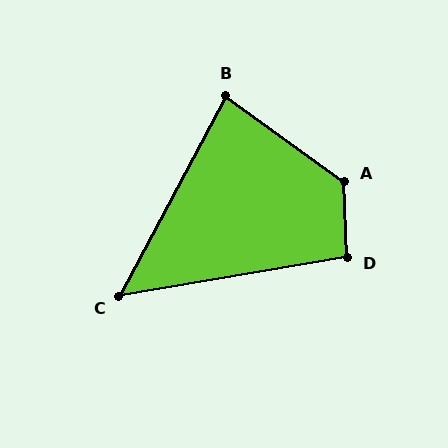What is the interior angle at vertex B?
Approximately 83 degrees (acute).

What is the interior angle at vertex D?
Approximately 97 degrees (obtuse).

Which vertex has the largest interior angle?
A, at approximately 128 degrees.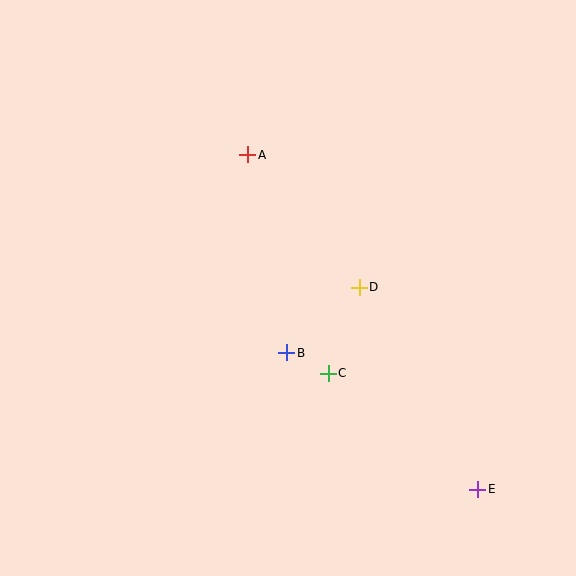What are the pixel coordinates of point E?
Point E is at (478, 489).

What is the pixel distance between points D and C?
The distance between D and C is 92 pixels.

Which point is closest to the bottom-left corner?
Point B is closest to the bottom-left corner.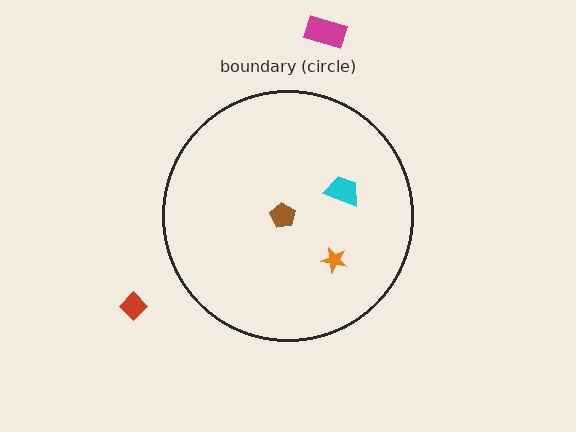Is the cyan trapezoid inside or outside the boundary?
Inside.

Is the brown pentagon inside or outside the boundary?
Inside.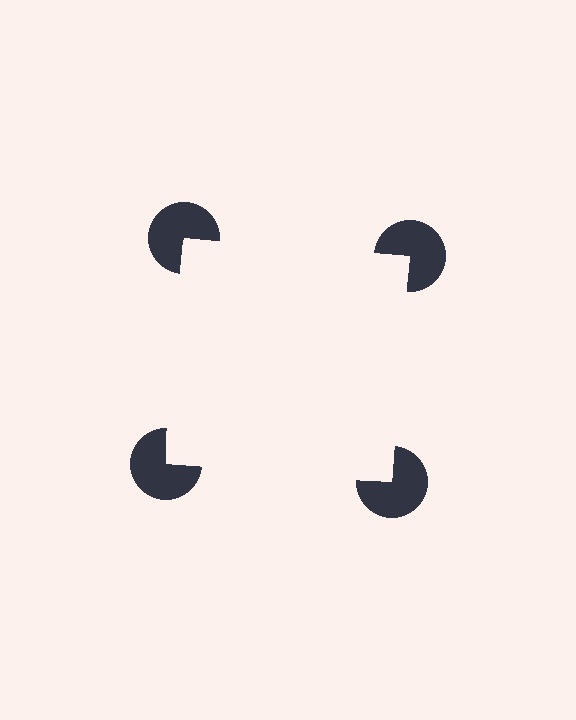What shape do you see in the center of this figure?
An illusory square — its edges are inferred from the aligned wedge cuts in the pac-man discs, not physically drawn.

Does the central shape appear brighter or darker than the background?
It typically appears slightly brighter than the background, even though no actual brightness change is drawn.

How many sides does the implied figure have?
4 sides.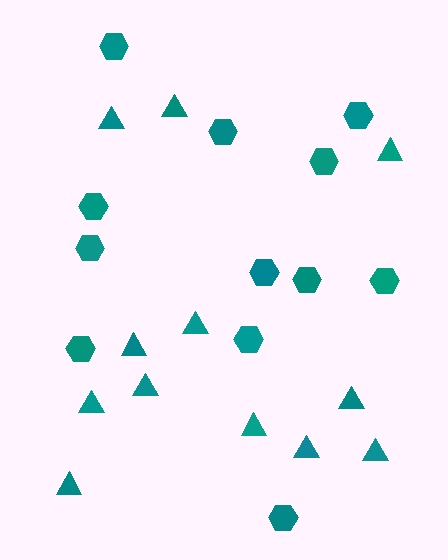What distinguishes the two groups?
There are 2 groups: one group of hexagons (12) and one group of triangles (12).